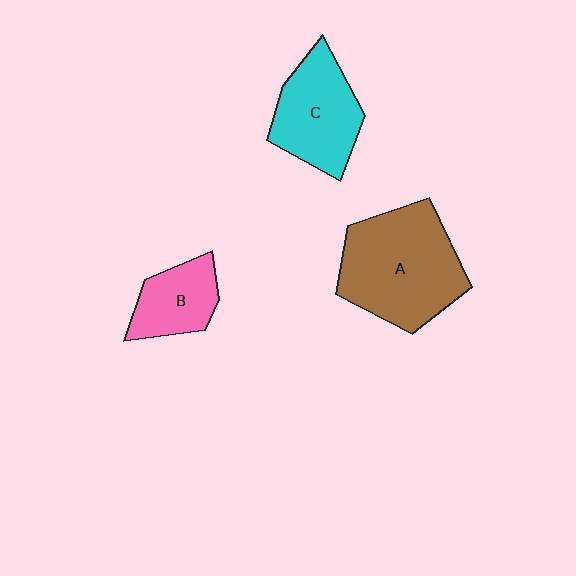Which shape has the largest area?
Shape A (brown).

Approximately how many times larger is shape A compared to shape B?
Approximately 2.2 times.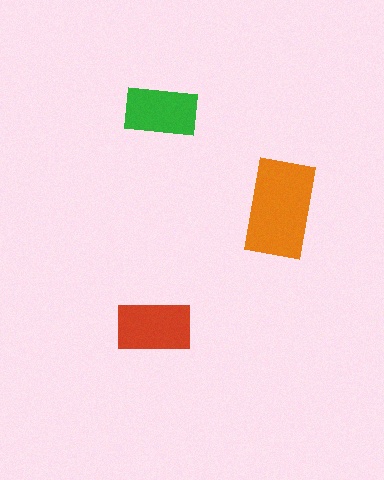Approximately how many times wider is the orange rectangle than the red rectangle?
About 1.5 times wider.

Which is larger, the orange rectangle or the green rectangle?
The orange one.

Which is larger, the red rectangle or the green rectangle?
The red one.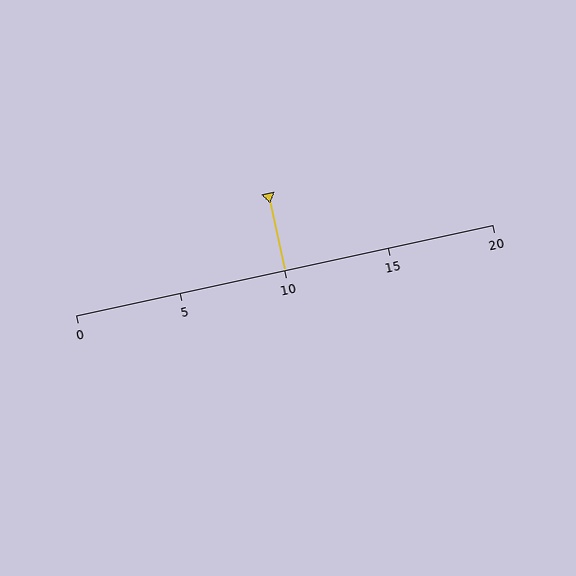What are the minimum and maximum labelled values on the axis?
The axis runs from 0 to 20.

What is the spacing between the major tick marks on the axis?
The major ticks are spaced 5 apart.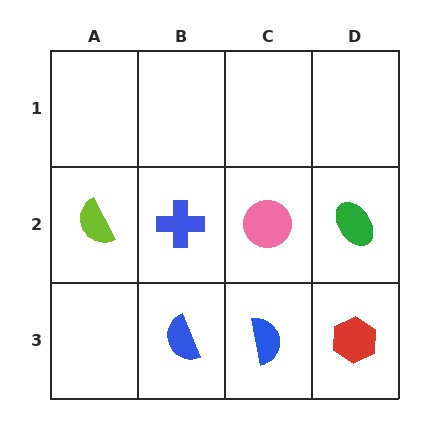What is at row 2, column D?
A green ellipse.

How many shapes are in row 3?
3 shapes.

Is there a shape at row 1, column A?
No, that cell is empty.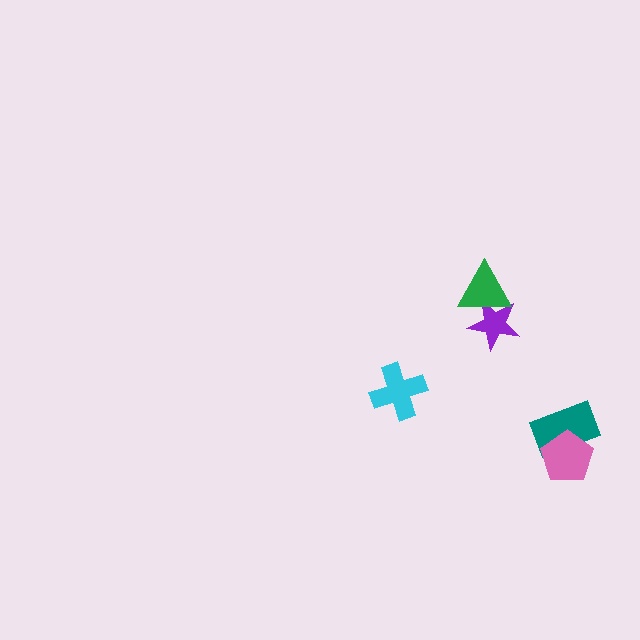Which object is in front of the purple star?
The green triangle is in front of the purple star.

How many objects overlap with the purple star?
1 object overlaps with the purple star.